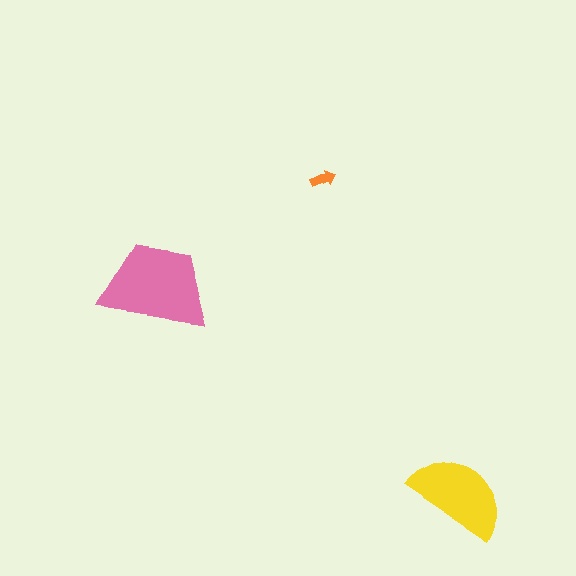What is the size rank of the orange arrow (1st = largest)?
3rd.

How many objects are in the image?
There are 3 objects in the image.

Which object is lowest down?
The yellow semicircle is bottommost.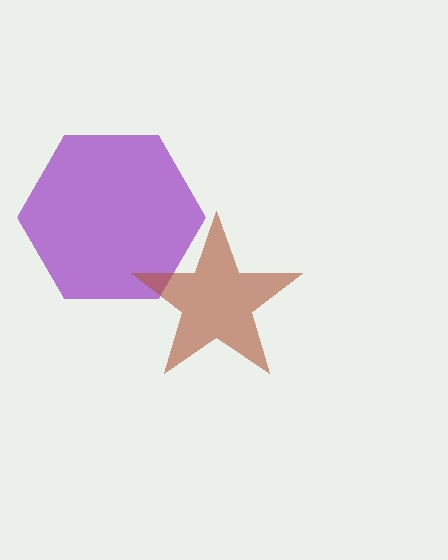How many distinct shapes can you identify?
There are 2 distinct shapes: a purple hexagon, a brown star.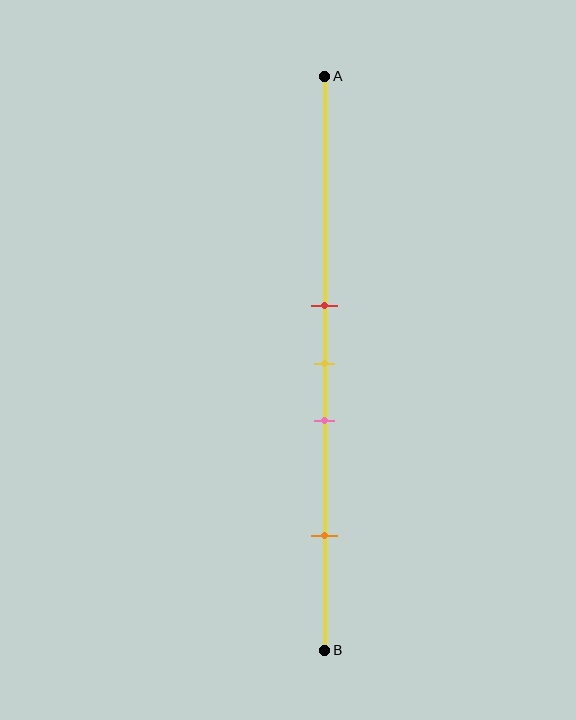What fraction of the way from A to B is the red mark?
The red mark is approximately 40% (0.4) of the way from A to B.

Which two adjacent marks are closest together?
The red and yellow marks are the closest adjacent pair.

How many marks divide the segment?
There are 4 marks dividing the segment.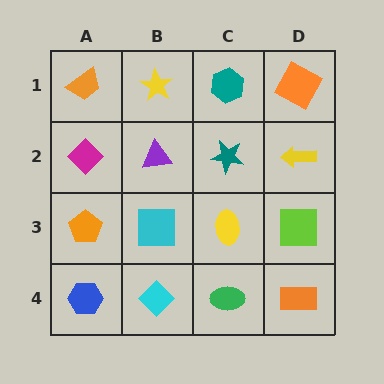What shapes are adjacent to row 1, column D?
A yellow arrow (row 2, column D), a teal hexagon (row 1, column C).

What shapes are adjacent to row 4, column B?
A cyan square (row 3, column B), a blue hexagon (row 4, column A), a green ellipse (row 4, column C).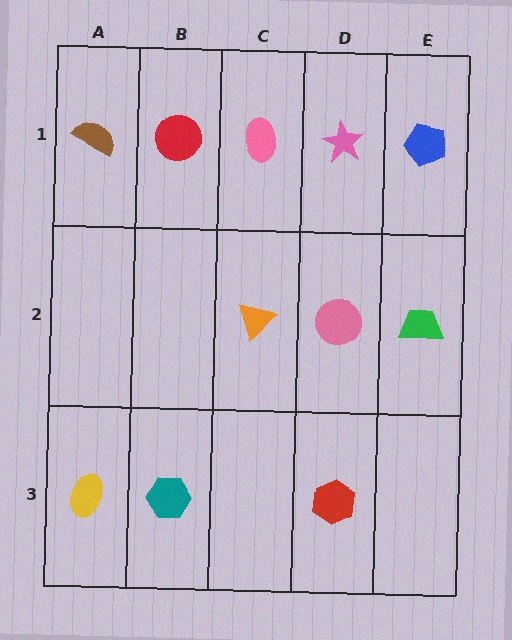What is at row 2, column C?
An orange triangle.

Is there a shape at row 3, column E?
No, that cell is empty.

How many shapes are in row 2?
3 shapes.